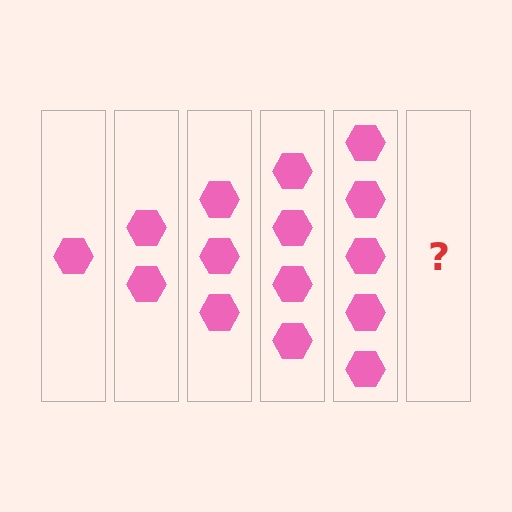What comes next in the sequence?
The next element should be 6 hexagons.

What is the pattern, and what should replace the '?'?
The pattern is that each step adds one more hexagon. The '?' should be 6 hexagons.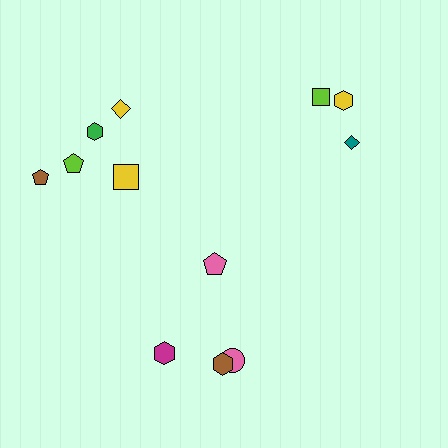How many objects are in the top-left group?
There are 5 objects.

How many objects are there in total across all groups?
There are 12 objects.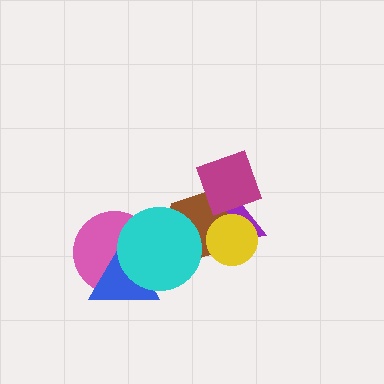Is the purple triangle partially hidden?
Yes, it is partially covered by another shape.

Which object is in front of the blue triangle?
The cyan circle is in front of the blue triangle.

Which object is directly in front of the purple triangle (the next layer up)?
The brown hexagon is directly in front of the purple triangle.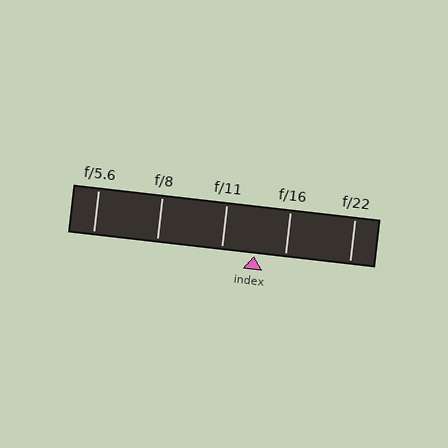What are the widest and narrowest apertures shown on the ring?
The widest aperture shown is f/5.6 and the narrowest is f/22.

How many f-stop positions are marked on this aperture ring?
There are 5 f-stop positions marked.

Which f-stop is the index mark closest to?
The index mark is closest to f/16.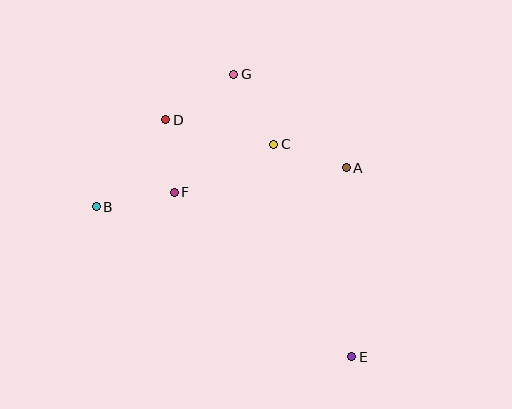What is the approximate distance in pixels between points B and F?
The distance between B and F is approximately 80 pixels.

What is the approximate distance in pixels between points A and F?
The distance between A and F is approximately 174 pixels.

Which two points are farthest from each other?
Points E and G are farthest from each other.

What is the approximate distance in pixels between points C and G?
The distance between C and G is approximately 81 pixels.